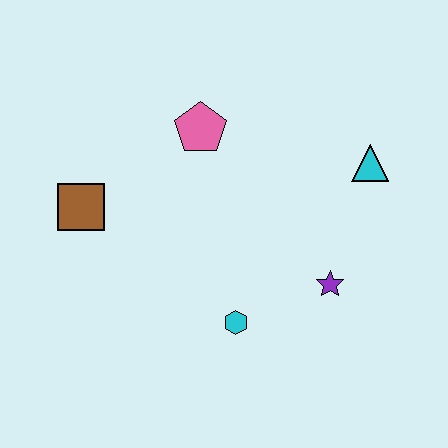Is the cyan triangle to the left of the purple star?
No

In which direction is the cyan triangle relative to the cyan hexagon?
The cyan triangle is above the cyan hexagon.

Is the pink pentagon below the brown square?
No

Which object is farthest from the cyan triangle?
The brown square is farthest from the cyan triangle.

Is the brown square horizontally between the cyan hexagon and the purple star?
No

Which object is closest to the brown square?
The pink pentagon is closest to the brown square.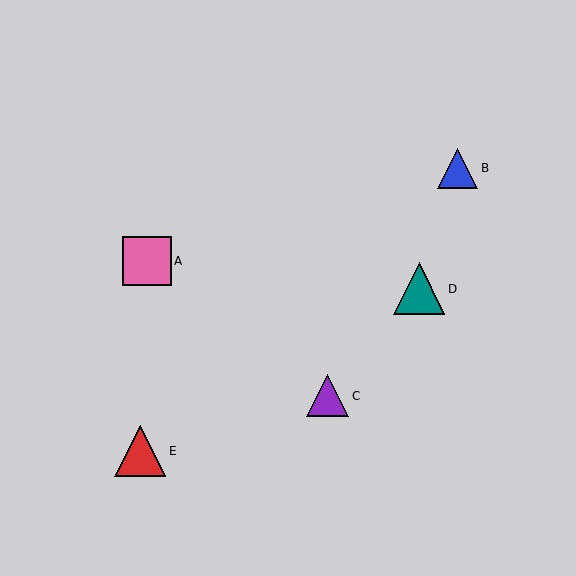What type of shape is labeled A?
Shape A is a pink square.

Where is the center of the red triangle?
The center of the red triangle is at (140, 451).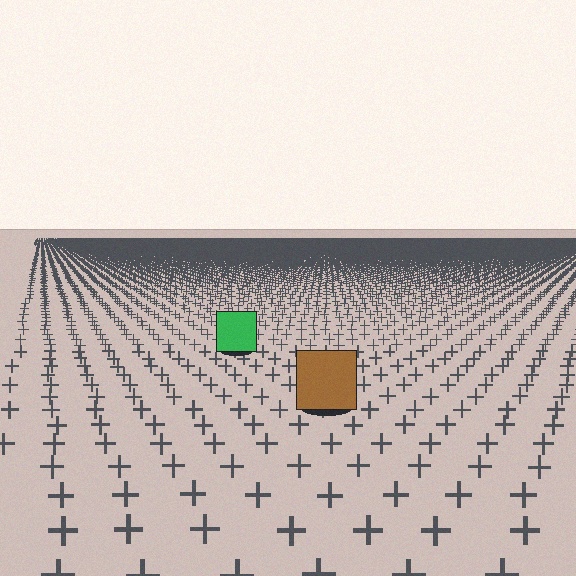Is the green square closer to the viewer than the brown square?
No. The brown square is closer — you can tell from the texture gradient: the ground texture is coarser near it.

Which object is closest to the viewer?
The brown square is closest. The texture marks near it are larger and more spread out.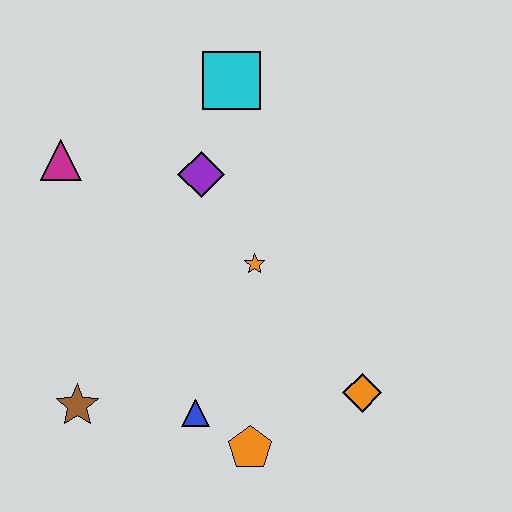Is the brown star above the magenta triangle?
No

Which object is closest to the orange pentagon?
The blue triangle is closest to the orange pentagon.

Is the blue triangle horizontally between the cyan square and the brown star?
Yes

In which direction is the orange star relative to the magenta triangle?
The orange star is to the right of the magenta triangle.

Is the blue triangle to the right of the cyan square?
No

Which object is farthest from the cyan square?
The orange pentagon is farthest from the cyan square.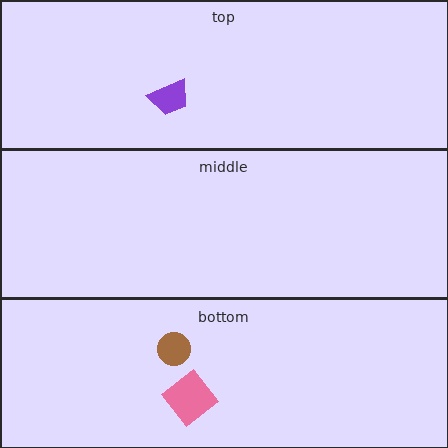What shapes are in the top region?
The purple trapezoid.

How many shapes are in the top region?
1.